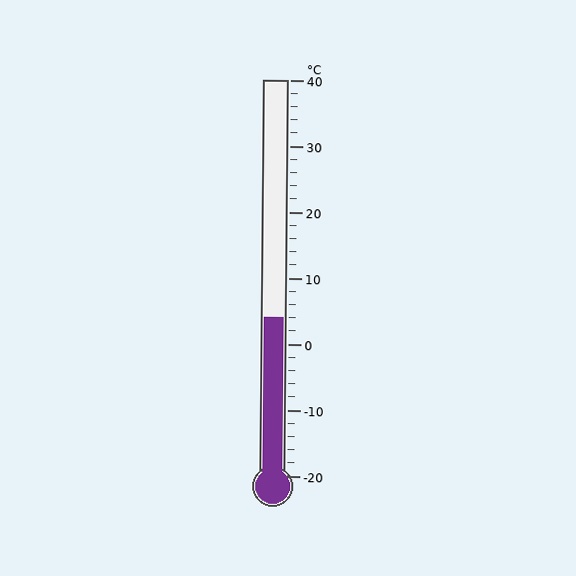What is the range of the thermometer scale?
The thermometer scale ranges from -20°C to 40°C.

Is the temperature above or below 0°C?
The temperature is above 0°C.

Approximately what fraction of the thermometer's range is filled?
The thermometer is filled to approximately 40% of its range.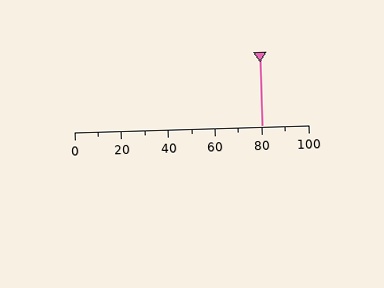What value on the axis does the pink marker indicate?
The marker indicates approximately 80.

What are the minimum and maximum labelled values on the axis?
The axis runs from 0 to 100.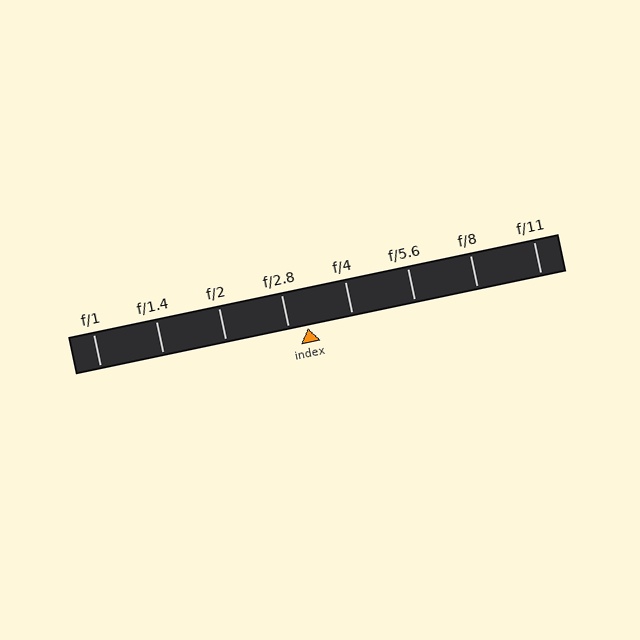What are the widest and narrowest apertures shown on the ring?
The widest aperture shown is f/1 and the narrowest is f/11.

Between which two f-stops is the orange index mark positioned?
The index mark is between f/2.8 and f/4.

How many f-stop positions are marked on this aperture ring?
There are 8 f-stop positions marked.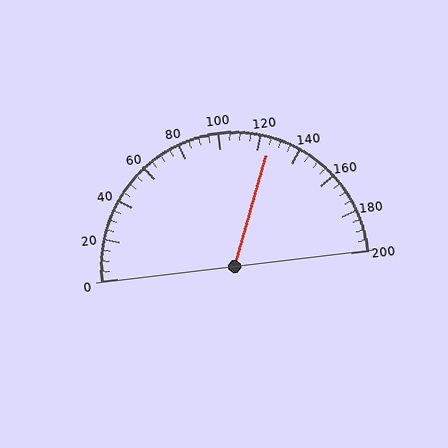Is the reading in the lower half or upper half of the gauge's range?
The reading is in the upper half of the range (0 to 200).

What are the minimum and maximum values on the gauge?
The gauge ranges from 0 to 200.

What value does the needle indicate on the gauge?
The needle indicates approximately 125.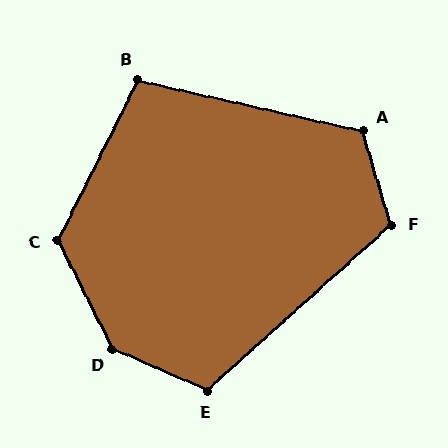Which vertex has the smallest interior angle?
B, at approximately 104 degrees.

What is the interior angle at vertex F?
Approximately 115 degrees (obtuse).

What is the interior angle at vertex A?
Approximately 119 degrees (obtuse).